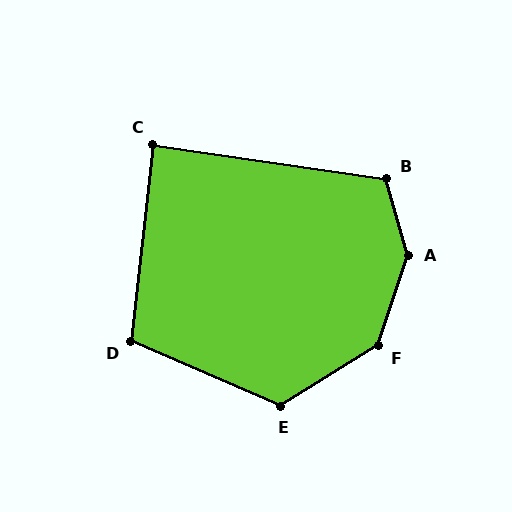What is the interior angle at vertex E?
Approximately 125 degrees (obtuse).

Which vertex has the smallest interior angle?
C, at approximately 88 degrees.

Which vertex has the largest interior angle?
A, at approximately 147 degrees.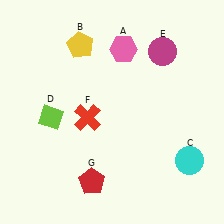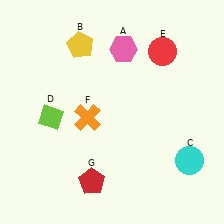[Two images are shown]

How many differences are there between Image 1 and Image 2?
There are 2 differences between the two images.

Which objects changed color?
E changed from magenta to red. F changed from red to orange.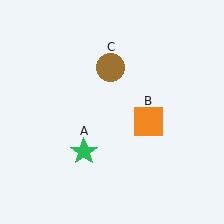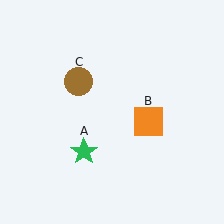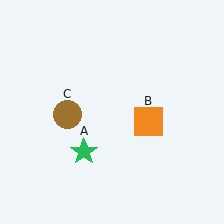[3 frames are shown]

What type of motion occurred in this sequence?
The brown circle (object C) rotated counterclockwise around the center of the scene.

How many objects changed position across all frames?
1 object changed position: brown circle (object C).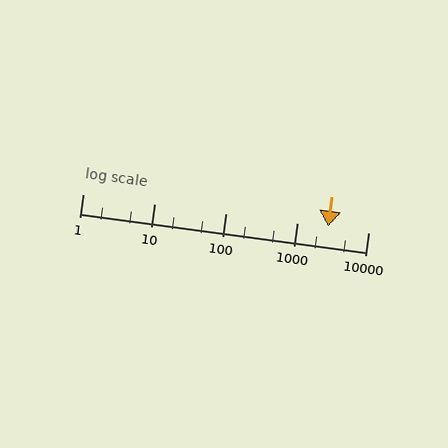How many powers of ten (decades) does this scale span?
The scale spans 4 decades, from 1 to 10000.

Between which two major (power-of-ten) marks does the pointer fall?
The pointer is between 1000 and 10000.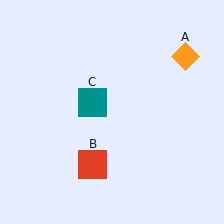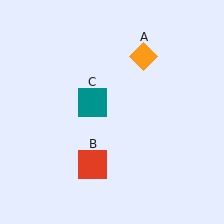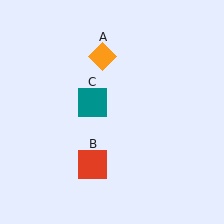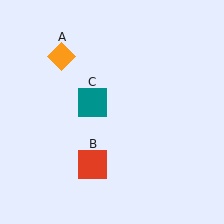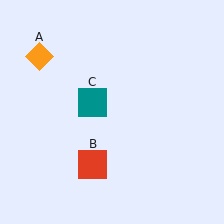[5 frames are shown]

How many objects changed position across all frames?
1 object changed position: orange diamond (object A).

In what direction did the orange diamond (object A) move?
The orange diamond (object A) moved left.